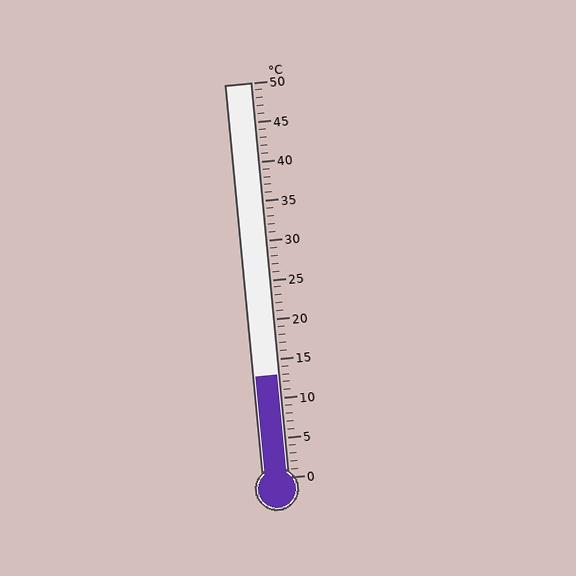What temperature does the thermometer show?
The thermometer shows approximately 13°C.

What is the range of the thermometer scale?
The thermometer scale ranges from 0°C to 50°C.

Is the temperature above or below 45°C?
The temperature is below 45°C.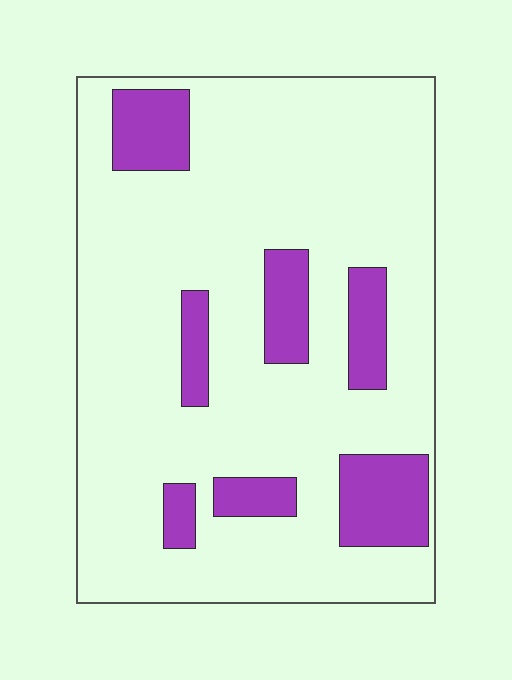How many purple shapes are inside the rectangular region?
7.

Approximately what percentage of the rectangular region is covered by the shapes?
Approximately 20%.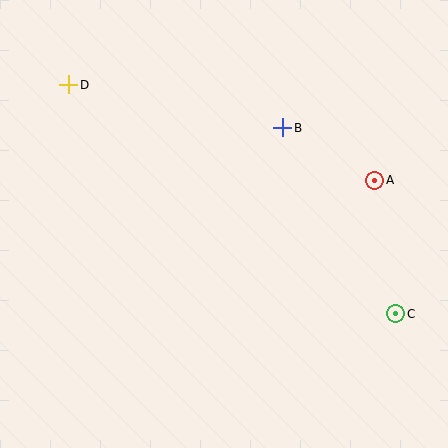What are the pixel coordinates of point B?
Point B is at (283, 128).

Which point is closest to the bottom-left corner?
Point D is closest to the bottom-left corner.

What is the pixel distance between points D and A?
The distance between D and A is 320 pixels.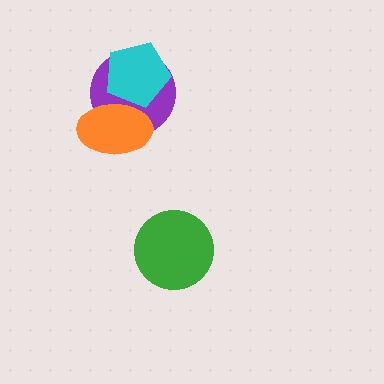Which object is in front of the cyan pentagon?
The orange ellipse is in front of the cyan pentagon.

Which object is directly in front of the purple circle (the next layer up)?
The cyan pentagon is directly in front of the purple circle.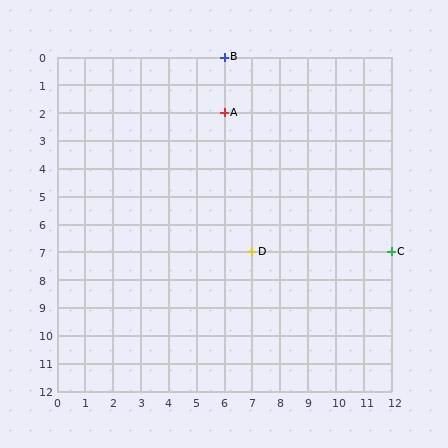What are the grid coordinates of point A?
Point A is at grid coordinates (6, 2).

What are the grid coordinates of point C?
Point C is at grid coordinates (12, 7).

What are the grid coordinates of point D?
Point D is at grid coordinates (7, 7).